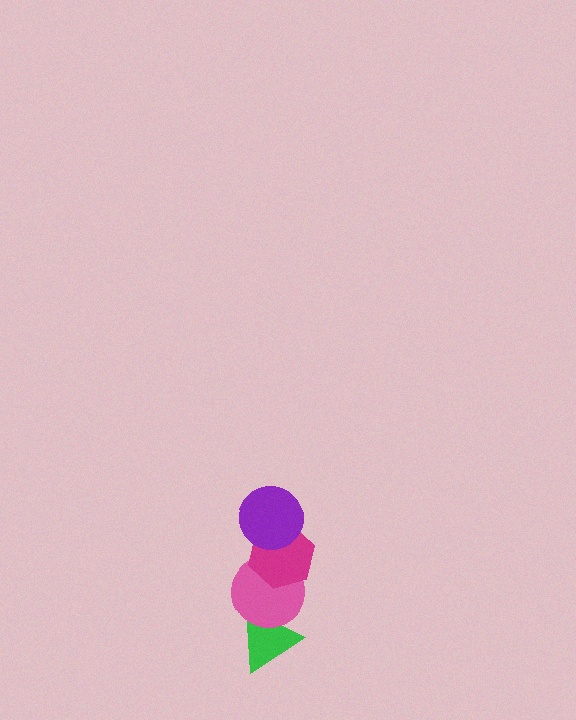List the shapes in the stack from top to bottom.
From top to bottom: the purple circle, the magenta hexagon, the pink circle, the green triangle.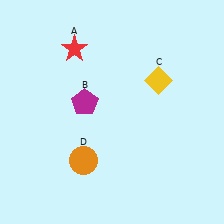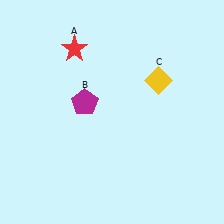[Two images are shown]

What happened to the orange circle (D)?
The orange circle (D) was removed in Image 2. It was in the bottom-left area of Image 1.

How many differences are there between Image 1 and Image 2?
There is 1 difference between the two images.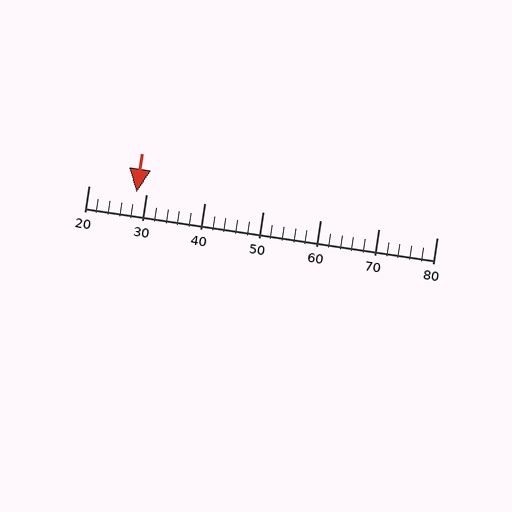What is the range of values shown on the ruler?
The ruler shows values from 20 to 80.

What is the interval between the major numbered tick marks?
The major tick marks are spaced 10 units apart.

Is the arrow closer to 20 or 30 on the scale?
The arrow is closer to 30.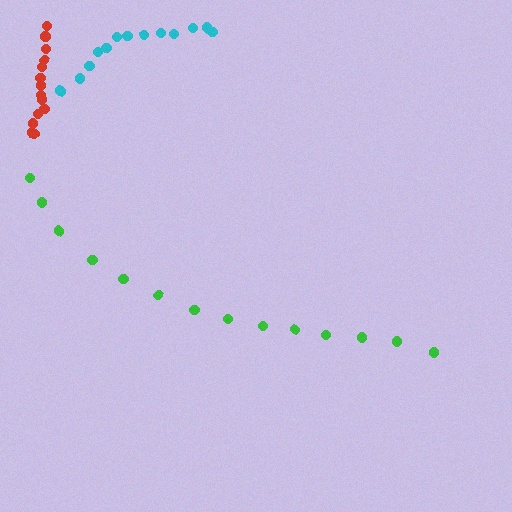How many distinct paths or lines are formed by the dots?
There are 3 distinct paths.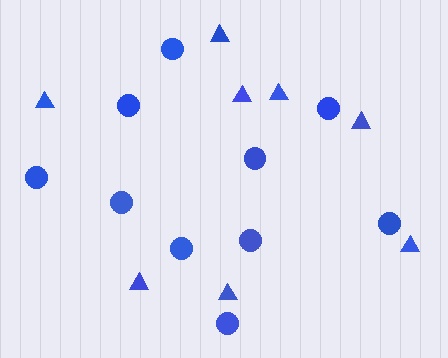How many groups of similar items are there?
There are 2 groups: one group of triangles (8) and one group of circles (10).